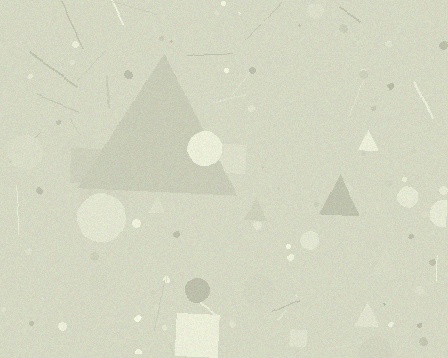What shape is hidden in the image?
A triangle is hidden in the image.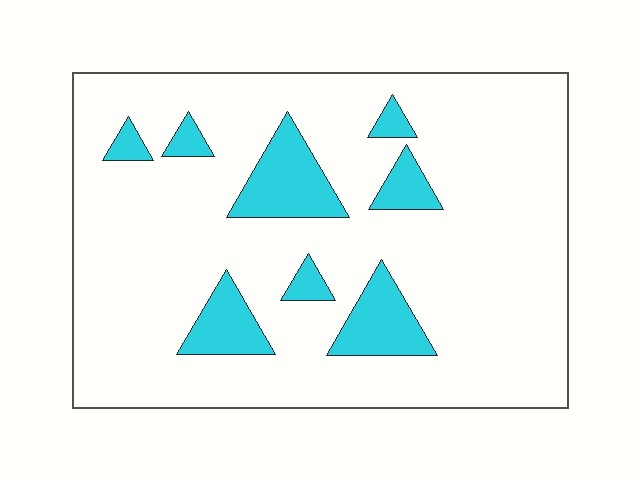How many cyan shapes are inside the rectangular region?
8.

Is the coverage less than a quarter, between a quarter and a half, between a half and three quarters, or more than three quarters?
Less than a quarter.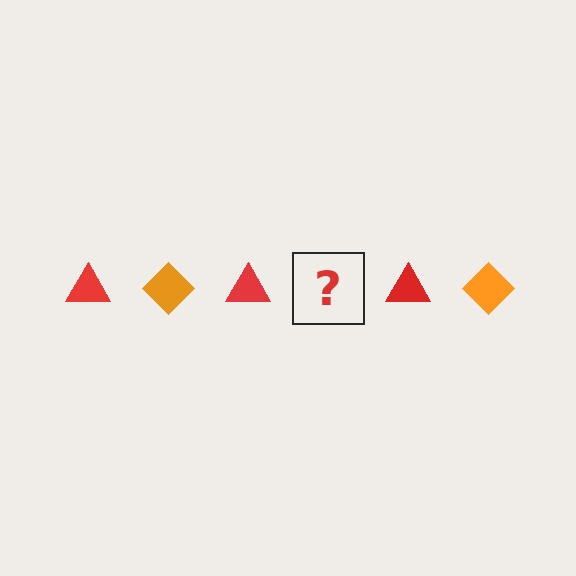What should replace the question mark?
The question mark should be replaced with an orange diamond.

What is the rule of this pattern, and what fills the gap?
The rule is that the pattern alternates between red triangle and orange diamond. The gap should be filled with an orange diamond.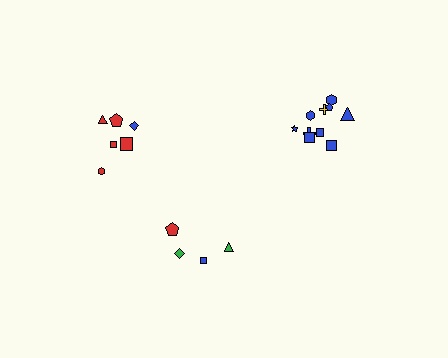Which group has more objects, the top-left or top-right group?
The top-right group.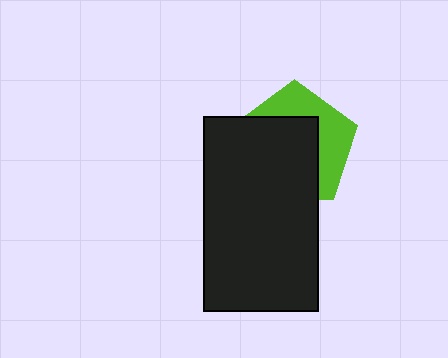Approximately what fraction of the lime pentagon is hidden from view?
Roughly 61% of the lime pentagon is hidden behind the black rectangle.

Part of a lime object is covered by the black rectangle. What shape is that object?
It is a pentagon.